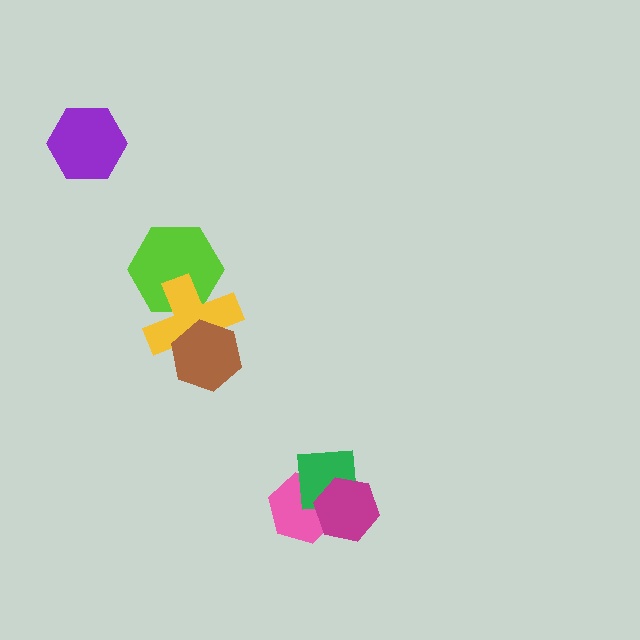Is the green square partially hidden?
Yes, it is partially covered by another shape.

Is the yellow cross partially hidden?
Yes, it is partially covered by another shape.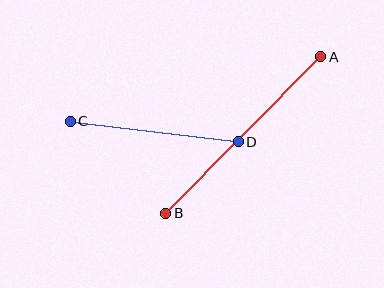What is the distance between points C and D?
The distance is approximately 169 pixels.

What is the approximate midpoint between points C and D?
The midpoint is at approximately (154, 131) pixels.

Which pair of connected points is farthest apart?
Points A and B are farthest apart.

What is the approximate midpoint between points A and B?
The midpoint is at approximately (243, 135) pixels.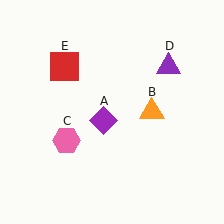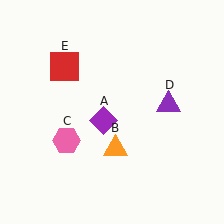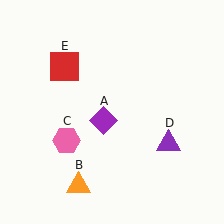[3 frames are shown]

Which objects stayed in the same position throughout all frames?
Purple diamond (object A) and pink hexagon (object C) and red square (object E) remained stationary.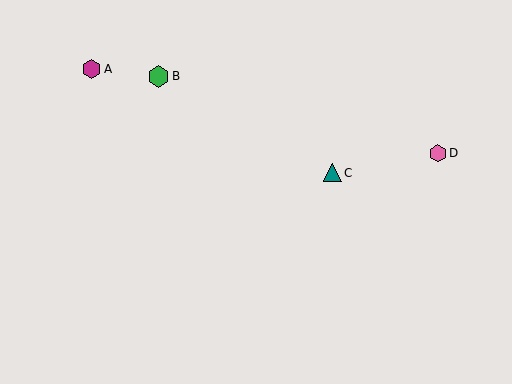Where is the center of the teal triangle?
The center of the teal triangle is at (333, 173).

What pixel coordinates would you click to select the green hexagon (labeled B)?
Click at (158, 76) to select the green hexagon B.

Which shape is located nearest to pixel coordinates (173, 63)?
The green hexagon (labeled B) at (158, 76) is nearest to that location.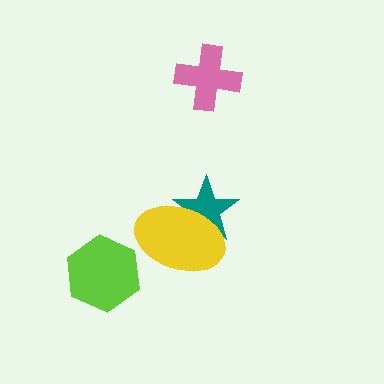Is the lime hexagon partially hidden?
No, no other shape covers it.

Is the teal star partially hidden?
Yes, it is partially covered by another shape.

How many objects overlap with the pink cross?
0 objects overlap with the pink cross.